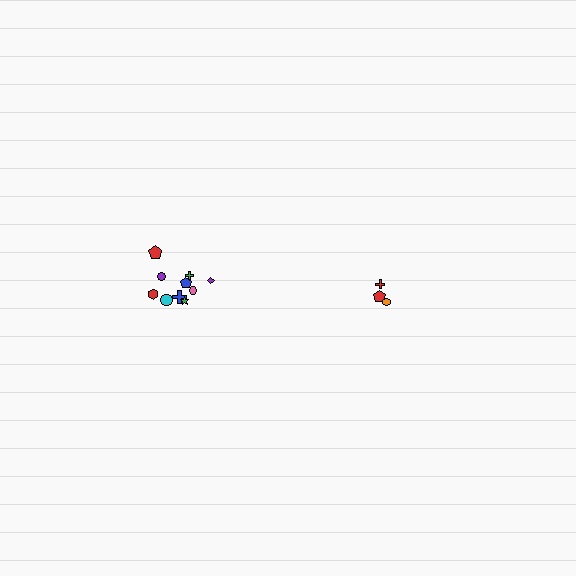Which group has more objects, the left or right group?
The left group.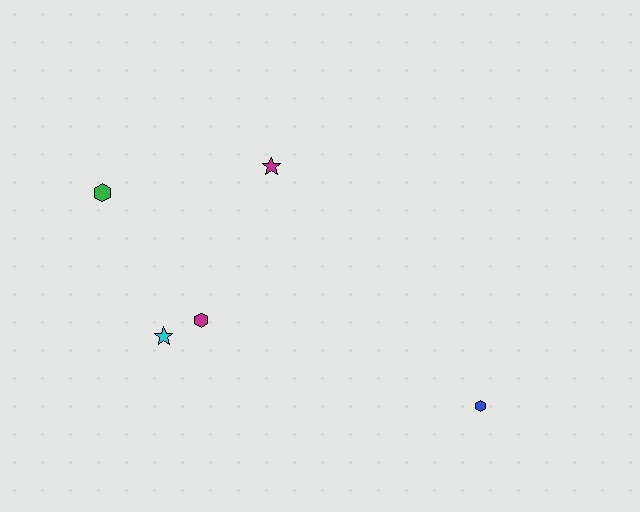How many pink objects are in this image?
There are no pink objects.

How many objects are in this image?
There are 5 objects.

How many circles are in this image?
There are no circles.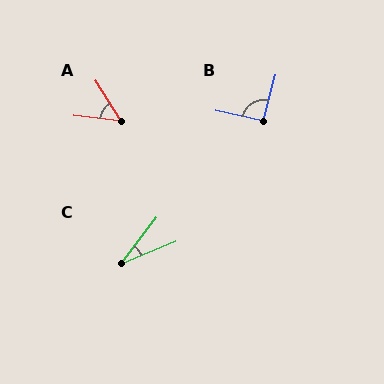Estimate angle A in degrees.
Approximately 52 degrees.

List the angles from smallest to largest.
C (30°), A (52°), B (92°).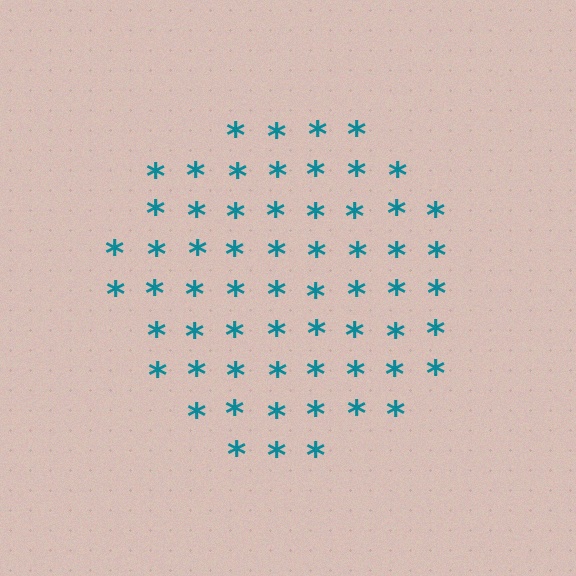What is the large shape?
The large shape is a circle.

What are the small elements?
The small elements are asterisks.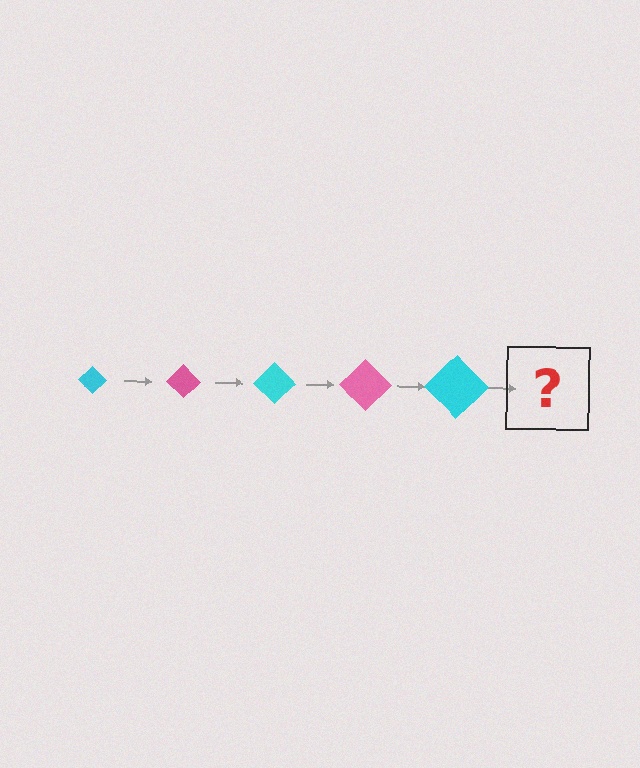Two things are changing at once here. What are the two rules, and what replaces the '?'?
The two rules are that the diamond grows larger each step and the color cycles through cyan and pink. The '?' should be a pink diamond, larger than the previous one.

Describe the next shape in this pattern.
It should be a pink diamond, larger than the previous one.